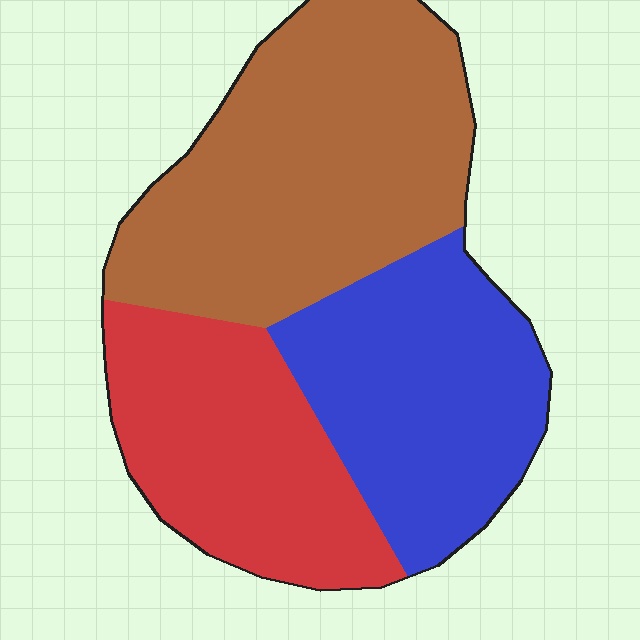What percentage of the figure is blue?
Blue takes up between a sixth and a third of the figure.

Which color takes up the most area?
Brown, at roughly 40%.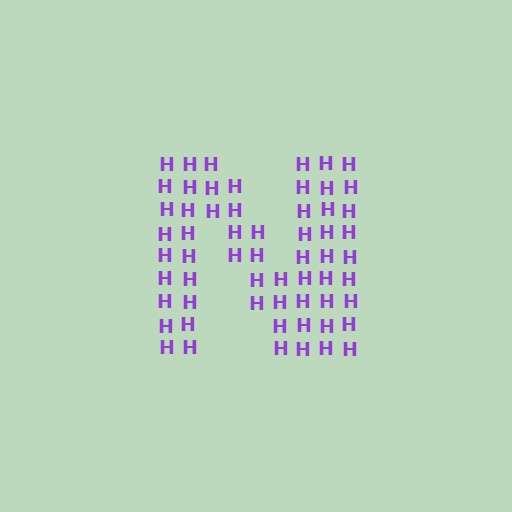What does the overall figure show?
The overall figure shows the letter N.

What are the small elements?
The small elements are letter H's.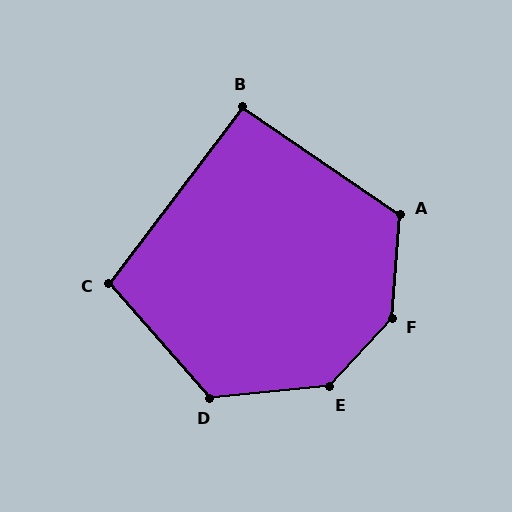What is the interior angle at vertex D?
Approximately 125 degrees (obtuse).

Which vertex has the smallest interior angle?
B, at approximately 93 degrees.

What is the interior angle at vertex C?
Approximately 102 degrees (obtuse).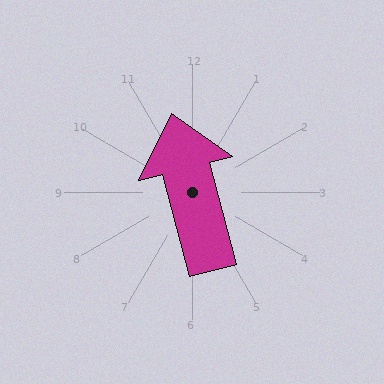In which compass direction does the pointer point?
North.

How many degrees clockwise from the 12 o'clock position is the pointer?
Approximately 345 degrees.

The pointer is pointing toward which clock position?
Roughly 12 o'clock.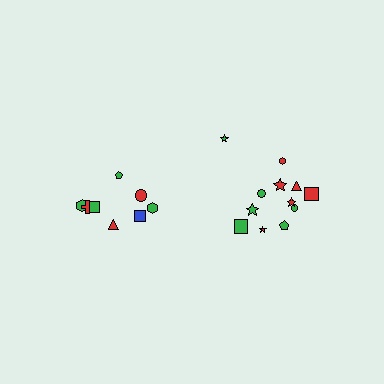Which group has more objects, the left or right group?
The right group.